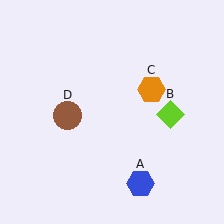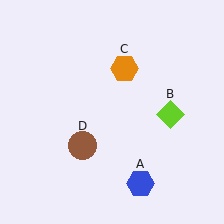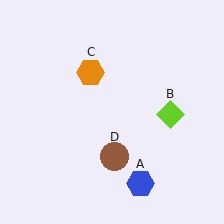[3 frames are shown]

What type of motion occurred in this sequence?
The orange hexagon (object C), brown circle (object D) rotated counterclockwise around the center of the scene.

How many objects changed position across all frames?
2 objects changed position: orange hexagon (object C), brown circle (object D).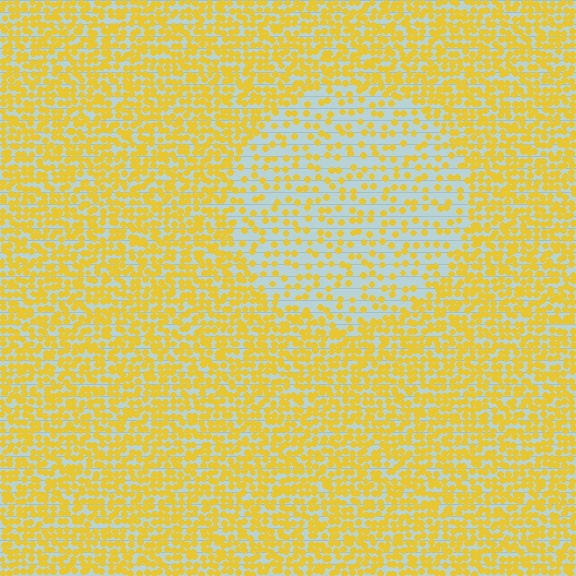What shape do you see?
I see a circle.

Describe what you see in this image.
The image contains small yellow elements arranged at two different densities. A circle-shaped region is visible where the elements are less densely packed than the surrounding area.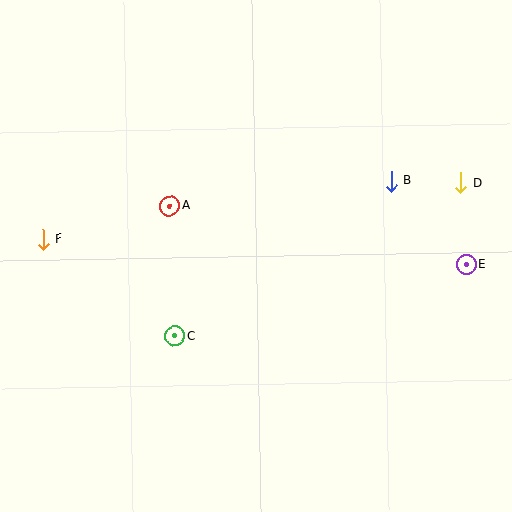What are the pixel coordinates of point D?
Point D is at (460, 183).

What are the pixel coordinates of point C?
Point C is at (175, 336).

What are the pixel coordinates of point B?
Point B is at (391, 181).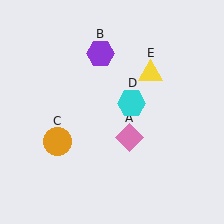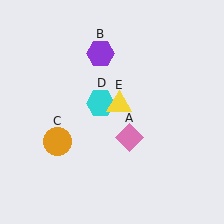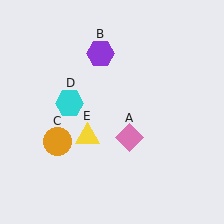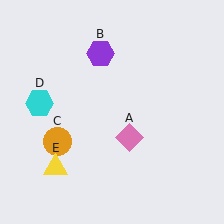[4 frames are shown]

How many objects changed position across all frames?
2 objects changed position: cyan hexagon (object D), yellow triangle (object E).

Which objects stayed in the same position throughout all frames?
Pink diamond (object A) and purple hexagon (object B) and orange circle (object C) remained stationary.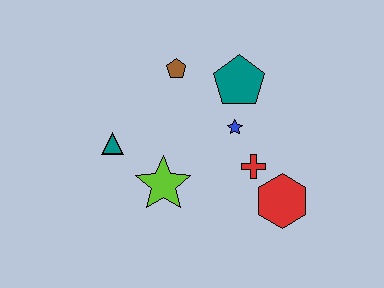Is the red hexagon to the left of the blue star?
No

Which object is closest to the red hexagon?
The red cross is closest to the red hexagon.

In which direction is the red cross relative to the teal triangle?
The red cross is to the right of the teal triangle.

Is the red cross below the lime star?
No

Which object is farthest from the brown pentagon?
The red hexagon is farthest from the brown pentagon.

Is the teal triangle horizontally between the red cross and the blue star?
No